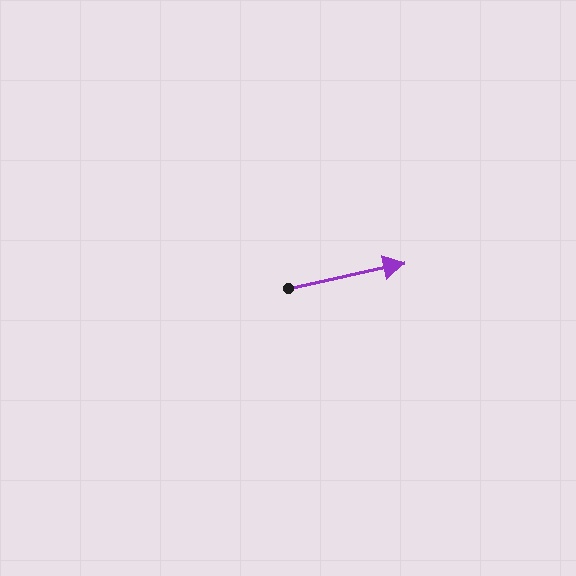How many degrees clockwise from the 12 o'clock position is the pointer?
Approximately 78 degrees.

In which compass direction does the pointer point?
East.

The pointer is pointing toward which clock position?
Roughly 3 o'clock.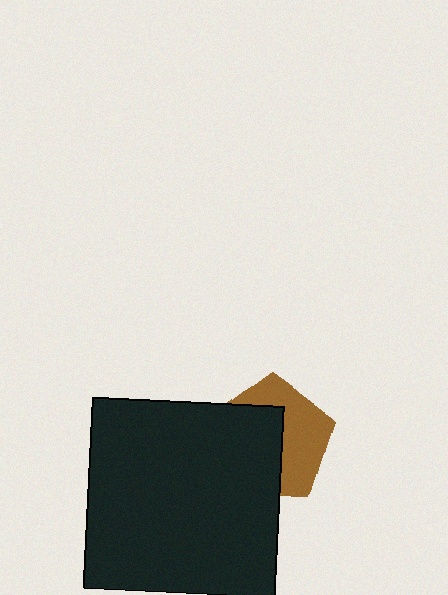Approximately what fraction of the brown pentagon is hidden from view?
Roughly 52% of the brown pentagon is hidden behind the black square.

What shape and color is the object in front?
The object in front is a black square.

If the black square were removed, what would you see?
You would see the complete brown pentagon.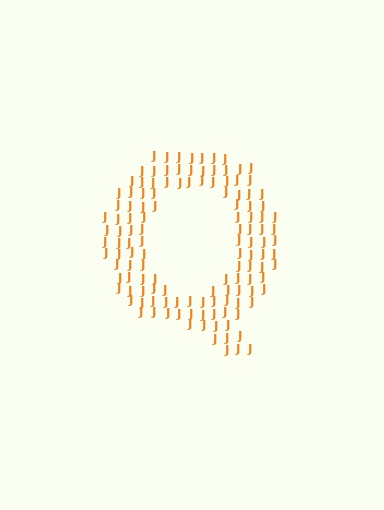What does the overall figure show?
The overall figure shows the letter Q.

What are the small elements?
The small elements are letter J's.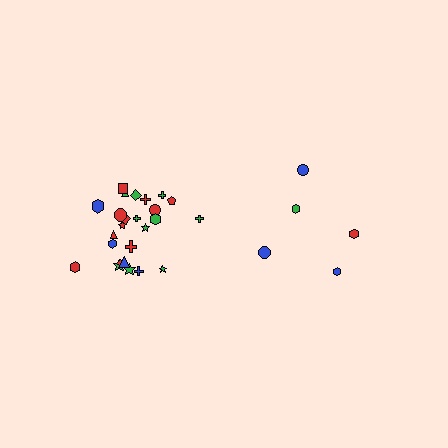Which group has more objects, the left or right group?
The left group.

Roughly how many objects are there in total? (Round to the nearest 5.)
Roughly 30 objects in total.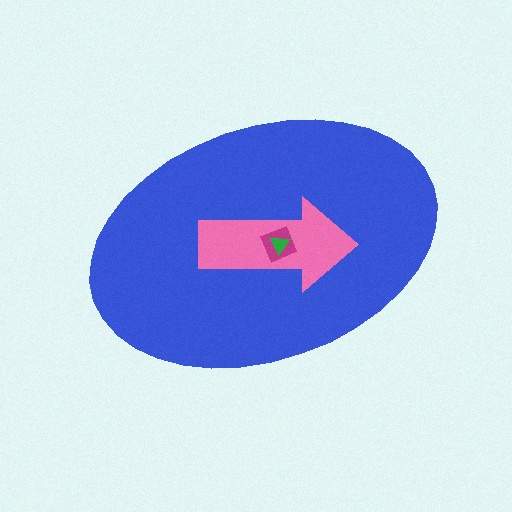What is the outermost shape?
The blue ellipse.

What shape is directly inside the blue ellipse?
The pink arrow.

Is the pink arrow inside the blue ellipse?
Yes.